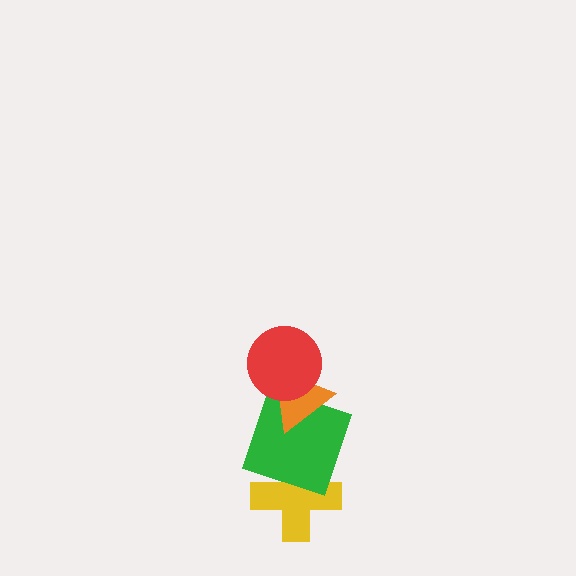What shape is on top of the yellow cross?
The green square is on top of the yellow cross.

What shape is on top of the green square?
The orange triangle is on top of the green square.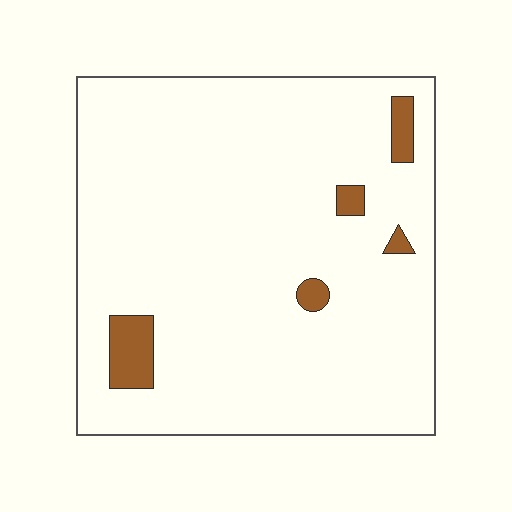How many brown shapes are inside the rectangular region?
5.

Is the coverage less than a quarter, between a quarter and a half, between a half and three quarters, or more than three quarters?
Less than a quarter.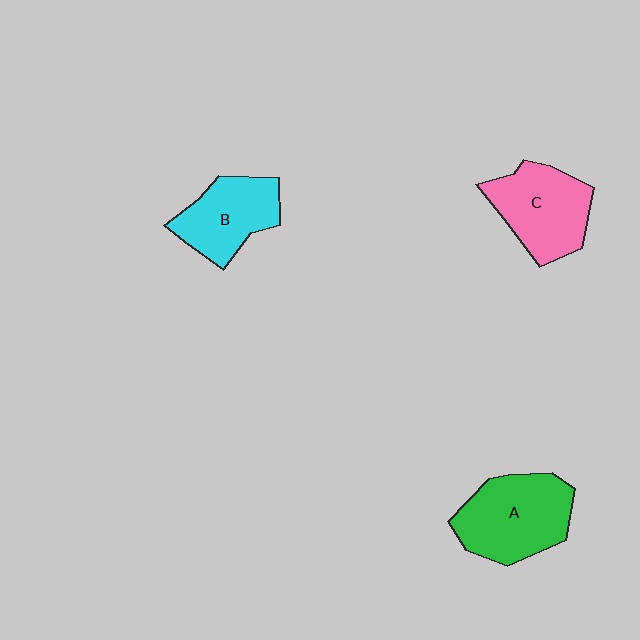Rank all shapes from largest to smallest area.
From largest to smallest: A (green), C (pink), B (cyan).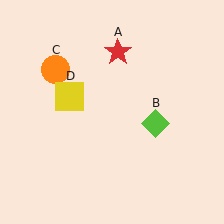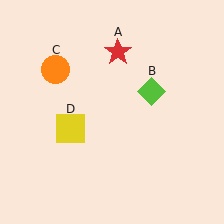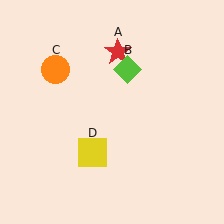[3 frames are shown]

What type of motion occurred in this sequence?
The lime diamond (object B), yellow square (object D) rotated counterclockwise around the center of the scene.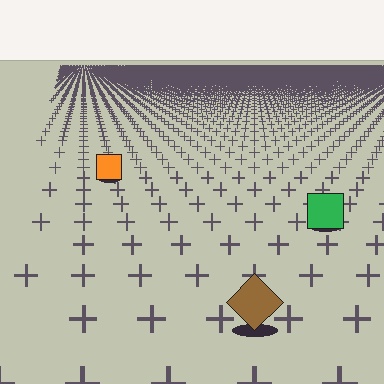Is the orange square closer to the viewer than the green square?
No. The green square is closer — you can tell from the texture gradient: the ground texture is coarser near it.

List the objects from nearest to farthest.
From nearest to farthest: the brown diamond, the green square, the orange square.